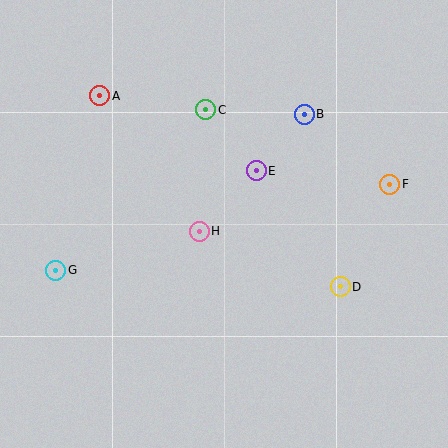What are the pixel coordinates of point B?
Point B is at (304, 114).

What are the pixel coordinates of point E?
Point E is at (256, 171).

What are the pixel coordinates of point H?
Point H is at (199, 231).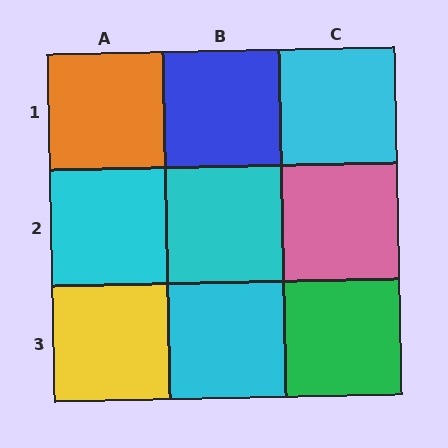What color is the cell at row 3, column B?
Cyan.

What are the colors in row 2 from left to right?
Cyan, cyan, pink.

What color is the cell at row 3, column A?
Yellow.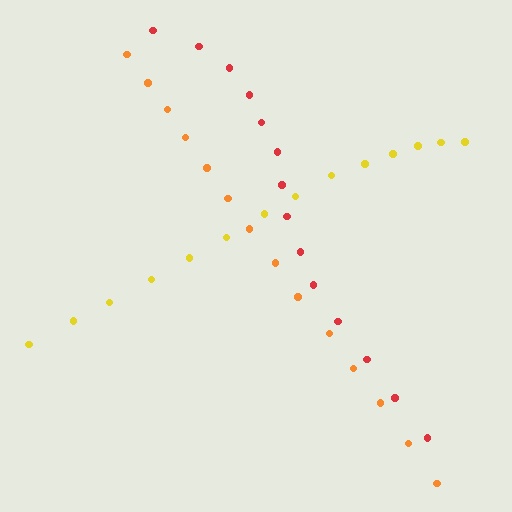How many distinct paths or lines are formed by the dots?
There are 3 distinct paths.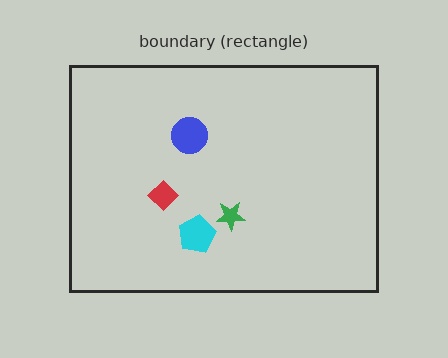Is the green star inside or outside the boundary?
Inside.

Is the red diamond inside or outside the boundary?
Inside.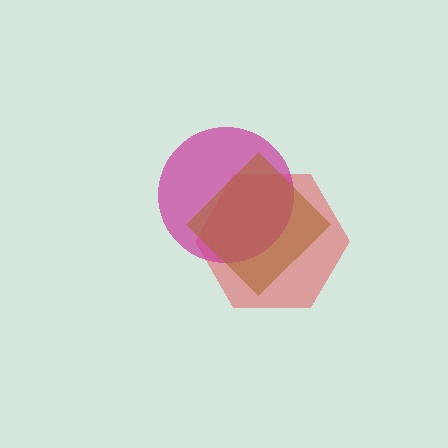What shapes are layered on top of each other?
The layered shapes are: a red hexagon, a magenta circle, a brown diamond.